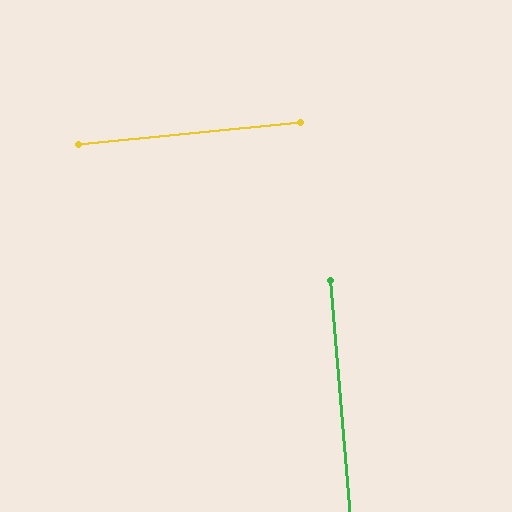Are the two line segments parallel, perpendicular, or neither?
Perpendicular — they meet at approximately 89°.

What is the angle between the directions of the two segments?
Approximately 89 degrees.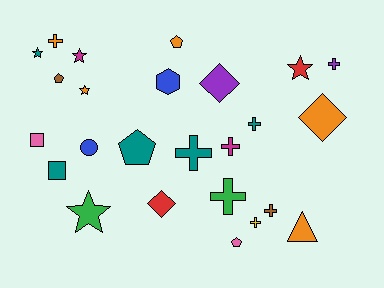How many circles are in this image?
There is 1 circle.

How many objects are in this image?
There are 25 objects.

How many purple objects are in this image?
There are 2 purple objects.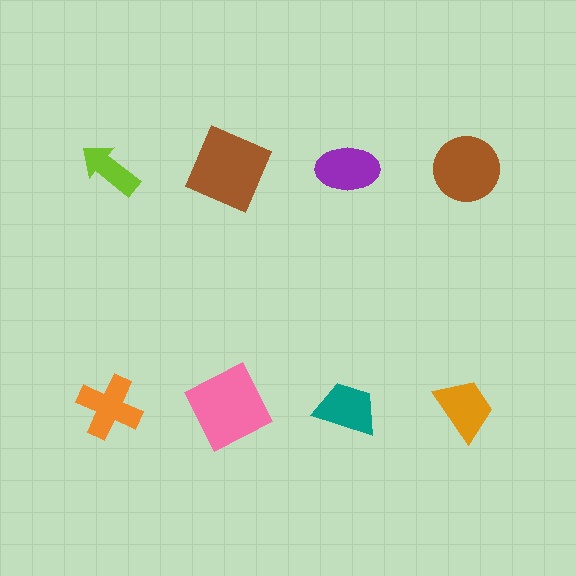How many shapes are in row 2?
4 shapes.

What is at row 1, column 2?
A brown square.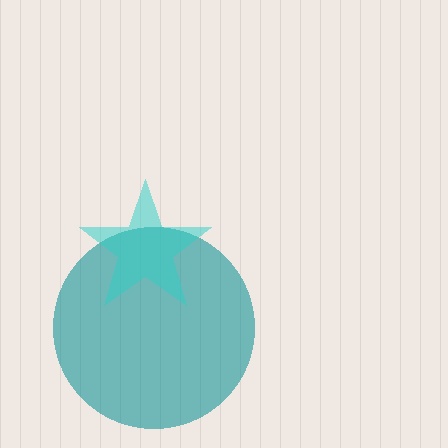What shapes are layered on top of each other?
The layered shapes are: a teal circle, a cyan star.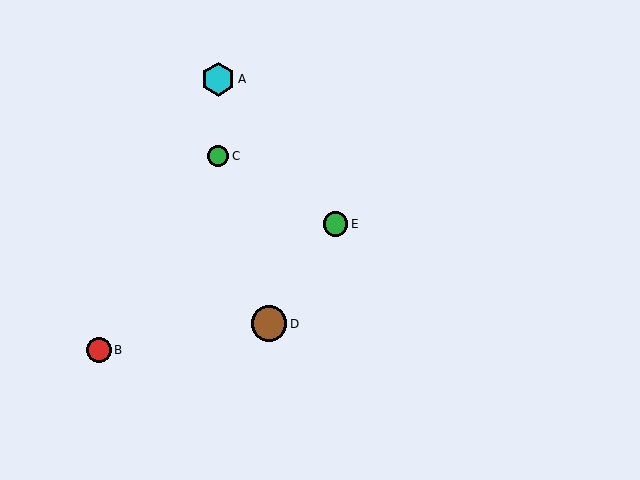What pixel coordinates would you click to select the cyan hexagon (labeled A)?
Click at (218, 79) to select the cyan hexagon A.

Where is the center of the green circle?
The center of the green circle is at (218, 156).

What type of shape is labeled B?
Shape B is a red circle.